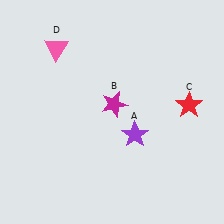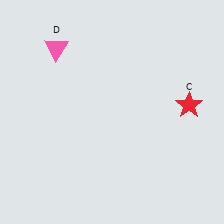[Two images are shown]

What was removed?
The purple star (A), the magenta star (B) were removed in Image 2.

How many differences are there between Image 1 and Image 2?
There are 2 differences between the two images.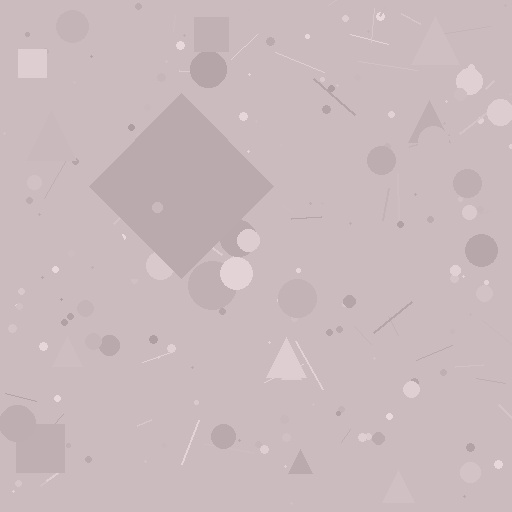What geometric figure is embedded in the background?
A diamond is embedded in the background.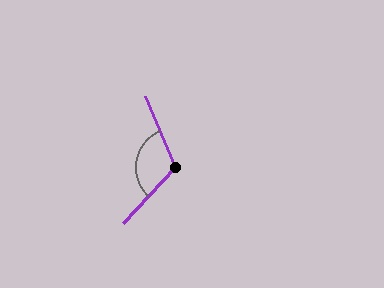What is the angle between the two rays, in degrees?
Approximately 114 degrees.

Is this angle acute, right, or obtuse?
It is obtuse.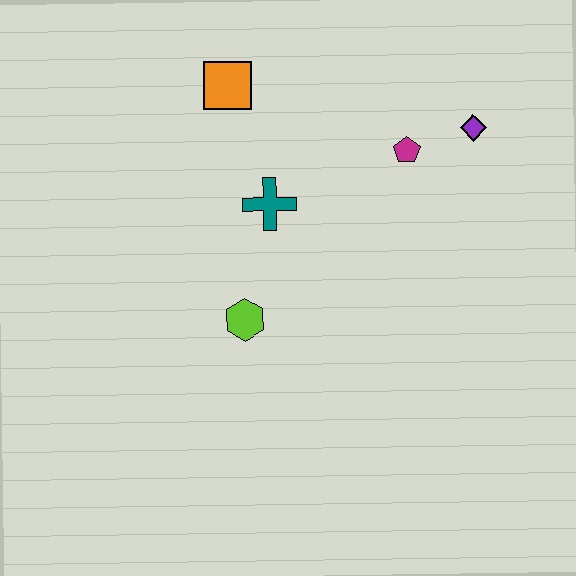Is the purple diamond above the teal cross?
Yes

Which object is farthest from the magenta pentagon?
The lime hexagon is farthest from the magenta pentagon.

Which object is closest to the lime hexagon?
The teal cross is closest to the lime hexagon.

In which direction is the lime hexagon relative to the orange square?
The lime hexagon is below the orange square.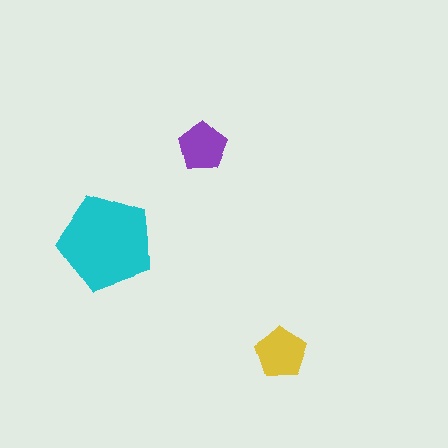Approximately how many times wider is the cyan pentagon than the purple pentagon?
About 2 times wider.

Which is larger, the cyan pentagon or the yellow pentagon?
The cyan one.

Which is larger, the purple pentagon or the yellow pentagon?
The yellow one.